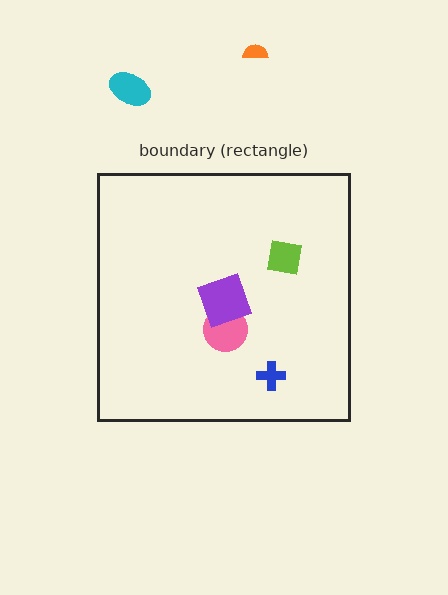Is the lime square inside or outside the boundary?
Inside.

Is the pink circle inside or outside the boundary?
Inside.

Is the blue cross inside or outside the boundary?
Inside.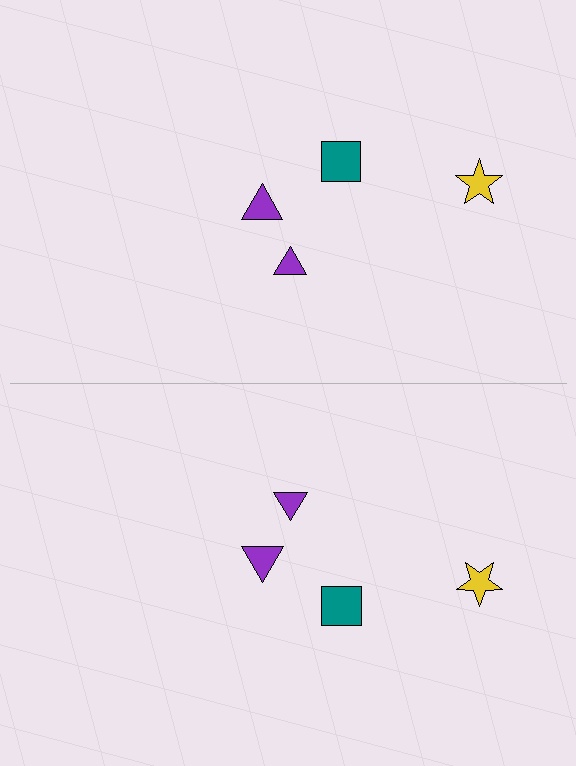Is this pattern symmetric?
Yes, this pattern has bilateral (reflection) symmetry.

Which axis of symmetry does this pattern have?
The pattern has a horizontal axis of symmetry running through the center of the image.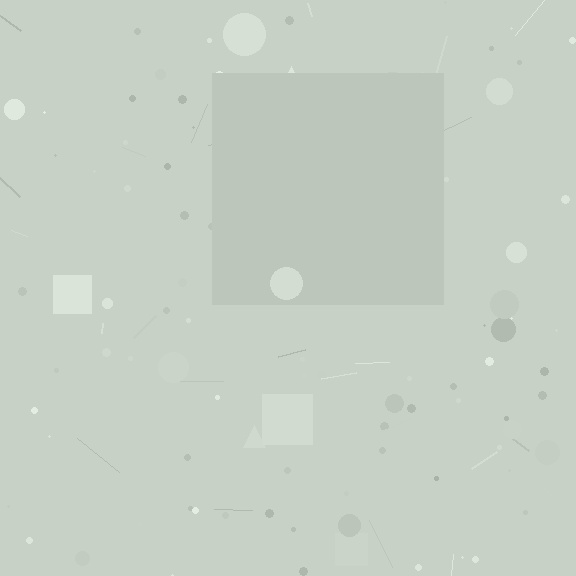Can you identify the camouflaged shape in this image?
The camouflaged shape is a square.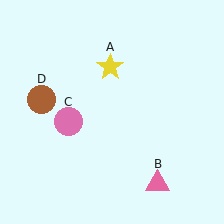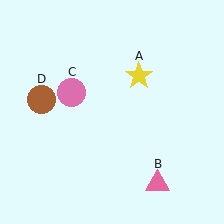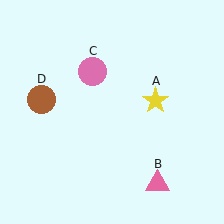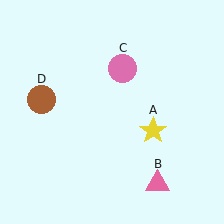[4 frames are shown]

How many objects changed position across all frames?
2 objects changed position: yellow star (object A), pink circle (object C).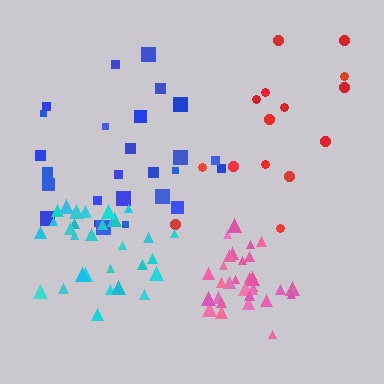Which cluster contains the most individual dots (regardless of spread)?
Pink (30).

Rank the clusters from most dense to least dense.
pink, cyan, blue, red.